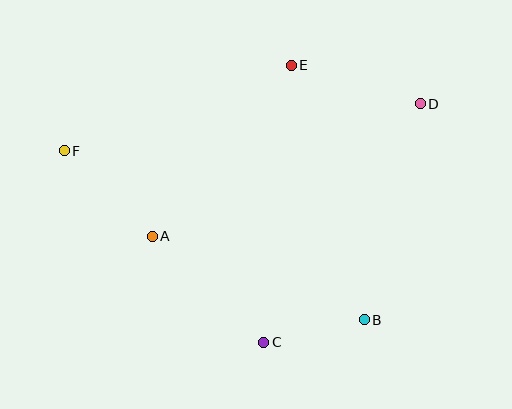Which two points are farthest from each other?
Points D and F are farthest from each other.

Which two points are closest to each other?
Points B and C are closest to each other.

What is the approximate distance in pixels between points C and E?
The distance between C and E is approximately 278 pixels.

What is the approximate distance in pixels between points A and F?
The distance between A and F is approximately 123 pixels.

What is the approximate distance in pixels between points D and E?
The distance between D and E is approximately 135 pixels.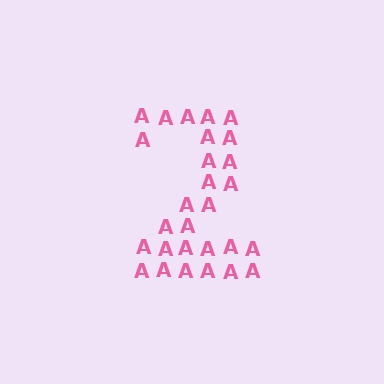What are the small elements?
The small elements are letter A's.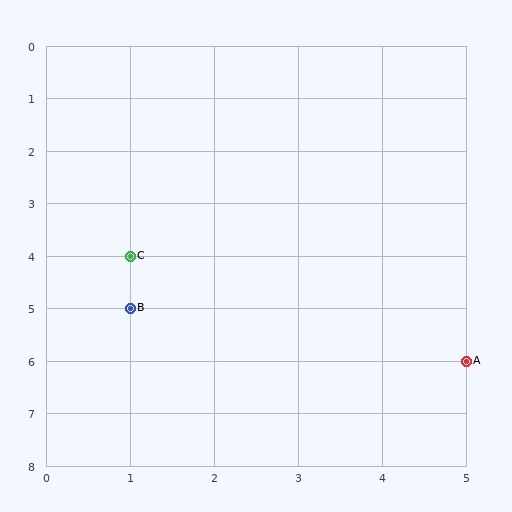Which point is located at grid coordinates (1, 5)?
Point B is at (1, 5).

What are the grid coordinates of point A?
Point A is at grid coordinates (5, 6).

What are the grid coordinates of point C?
Point C is at grid coordinates (1, 4).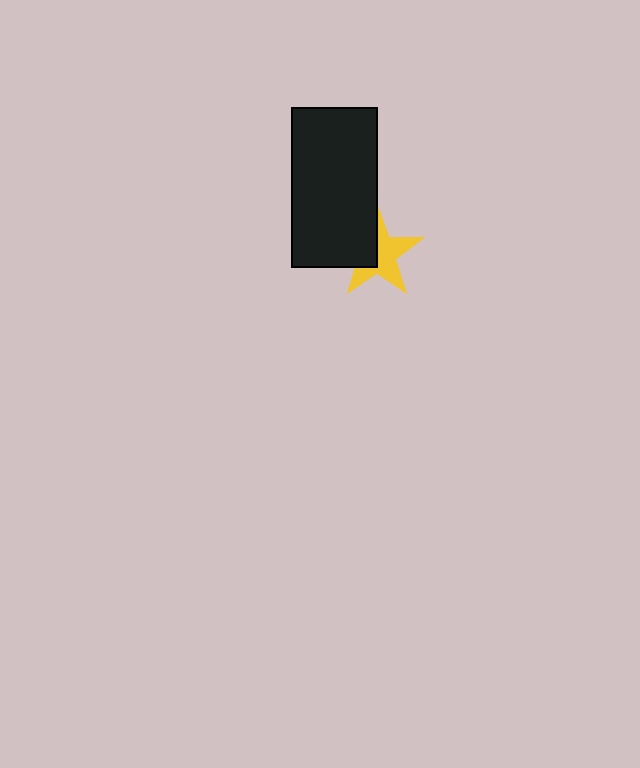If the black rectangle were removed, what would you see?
You would see the complete yellow star.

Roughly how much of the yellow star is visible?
About half of it is visible (roughly 61%).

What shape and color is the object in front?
The object in front is a black rectangle.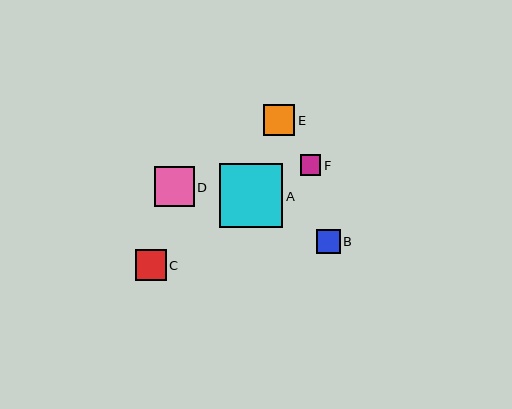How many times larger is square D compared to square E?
Square D is approximately 1.3 times the size of square E.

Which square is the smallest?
Square F is the smallest with a size of approximately 21 pixels.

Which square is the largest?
Square A is the largest with a size of approximately 64 pixels.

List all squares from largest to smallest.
From largest to smallest: A, D, C, E, B, F.